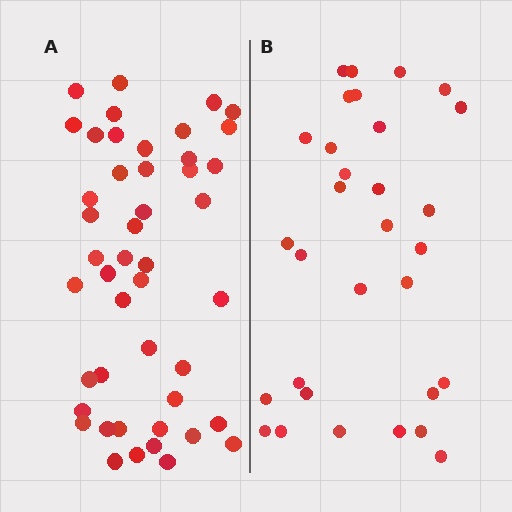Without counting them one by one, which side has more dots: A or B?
Region A (the left region) has more dots.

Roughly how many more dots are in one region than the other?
Region A has approximately 15 more dots than region B.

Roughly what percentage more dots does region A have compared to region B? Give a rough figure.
About 50% more.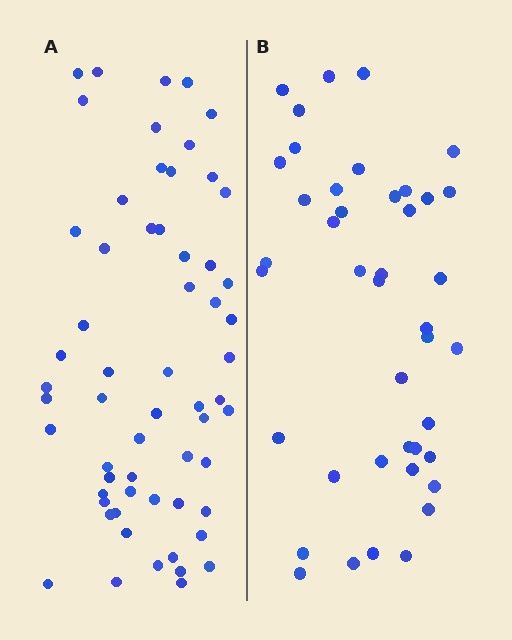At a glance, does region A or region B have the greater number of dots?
Region A (the left region) has more dots.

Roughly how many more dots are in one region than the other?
Region A has approximately 20 more dots than region B.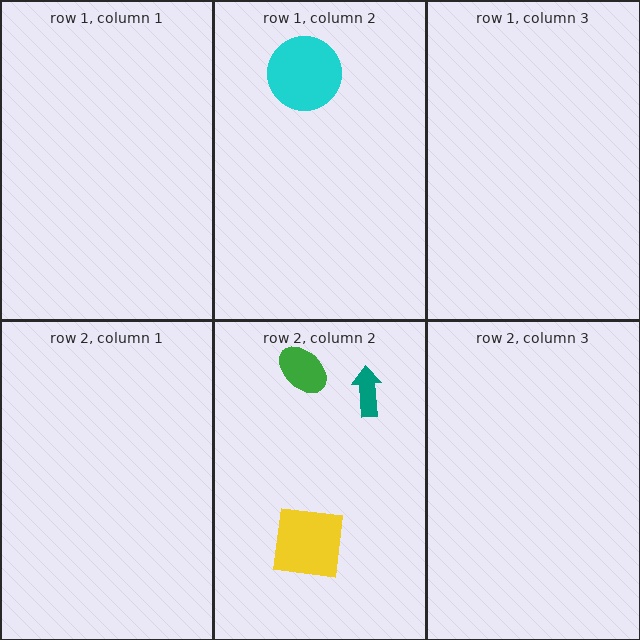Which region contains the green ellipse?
The row 2, column 2 region.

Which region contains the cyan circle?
The row 1, column 2 region.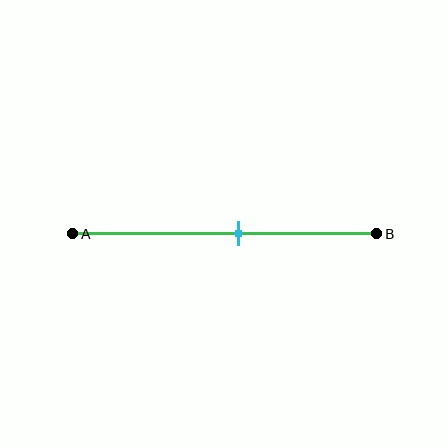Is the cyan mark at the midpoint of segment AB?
No, the mark is at about 55% from A, not at the 50% midpoint.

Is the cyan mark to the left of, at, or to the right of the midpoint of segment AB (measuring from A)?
The cyan mark is to the right of the midpoint of segment AB.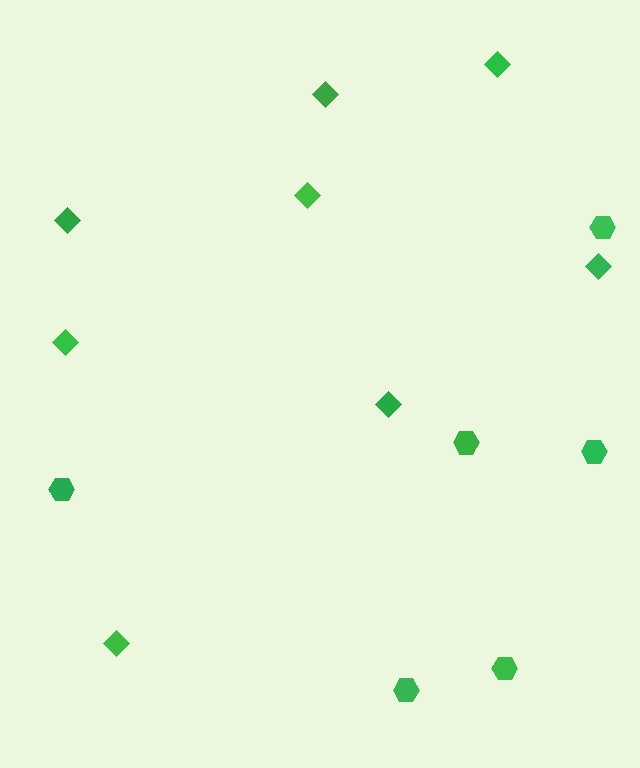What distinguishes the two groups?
There are 2 groups: one group of diamonds (8) and one group of hexagons (6).